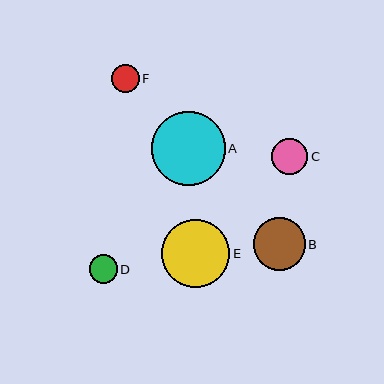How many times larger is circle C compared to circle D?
Circle C is approximately 1.3 times the size of circle D.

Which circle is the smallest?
Circle F is the smallest with a size of approximately 28 pixels.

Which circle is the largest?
Circle A is the largest with a size of approximately 74 pixels.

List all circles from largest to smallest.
From largest to smallest: A, E, B, C, D, F.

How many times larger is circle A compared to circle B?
Circle A is approximately 1.4 times the size of circle B.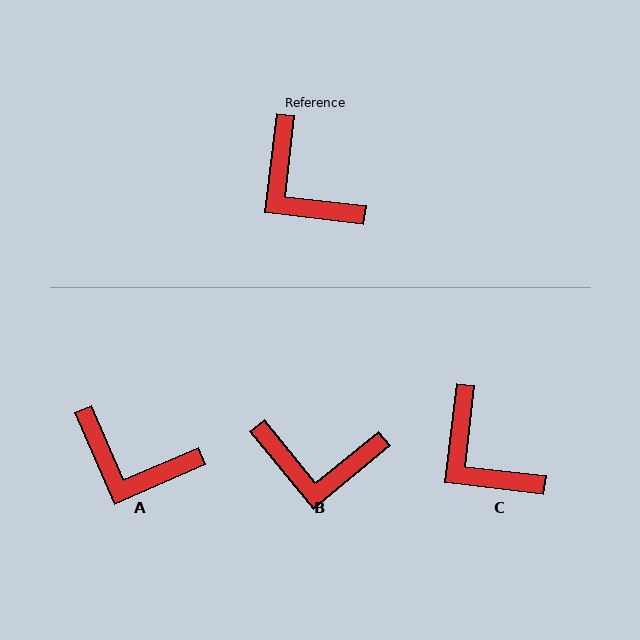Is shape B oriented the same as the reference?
No, it is off by about 46 degrees.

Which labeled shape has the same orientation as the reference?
C.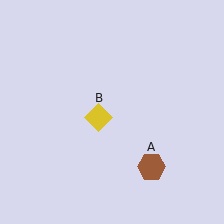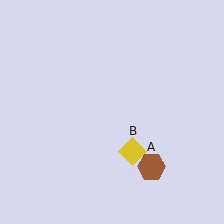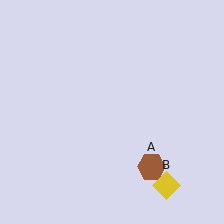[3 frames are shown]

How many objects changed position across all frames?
1 object changed position: yellow diamond (object B).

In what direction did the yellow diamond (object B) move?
The yellow diamond (object B) moved down and to the right.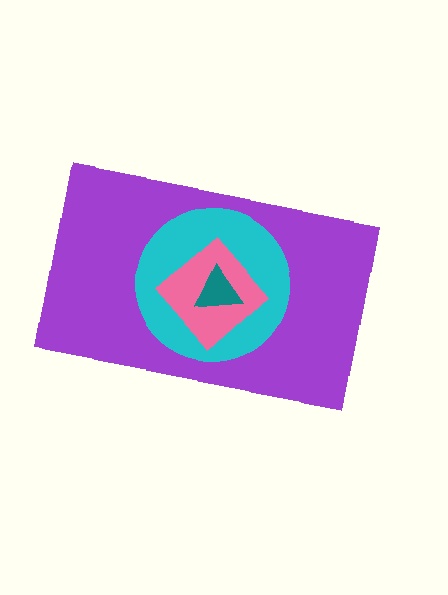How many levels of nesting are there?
4.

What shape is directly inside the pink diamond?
The teal triangle.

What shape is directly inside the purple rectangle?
The cyan circle.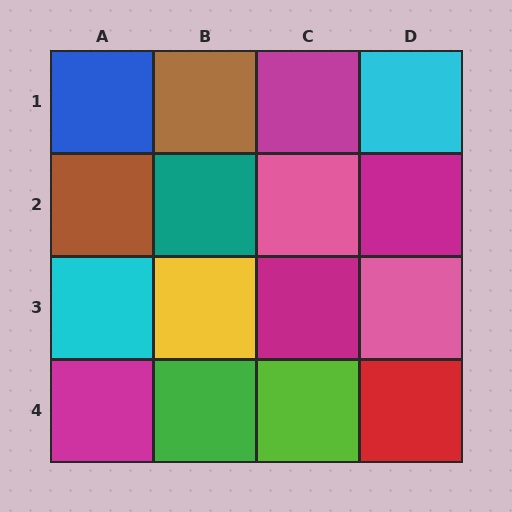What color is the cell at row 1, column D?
Cyan.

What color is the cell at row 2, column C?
Pink.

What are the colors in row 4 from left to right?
Magenta, green, lime, red.